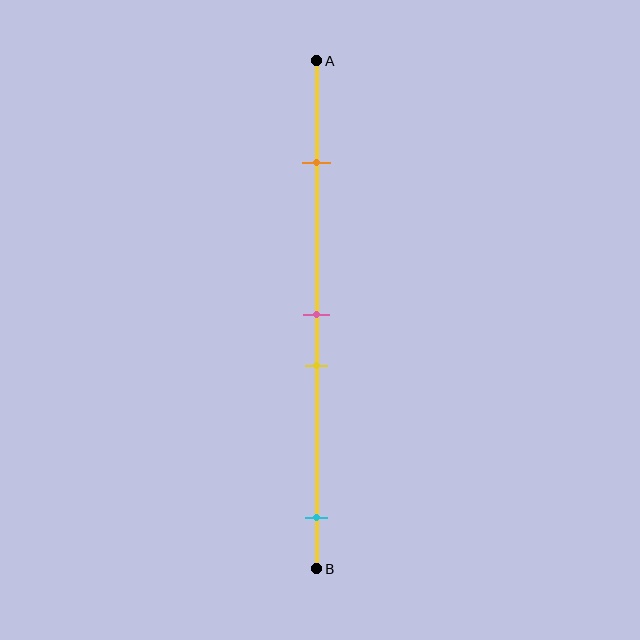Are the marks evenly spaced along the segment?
No, the marks are not evenly spaced.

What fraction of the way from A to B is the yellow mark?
The yellow mark is approximately 60% (0.6) of the way from A to B.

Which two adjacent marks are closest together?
The pink and yellow marks are the closest adjacent pair.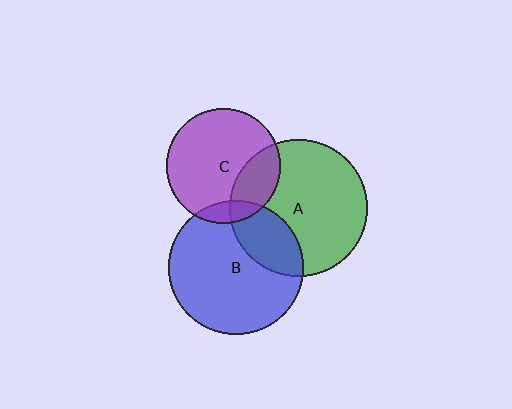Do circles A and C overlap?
Yes.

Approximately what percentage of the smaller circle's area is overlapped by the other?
Approximately 25%.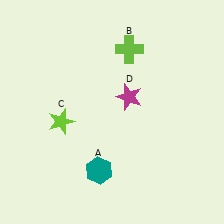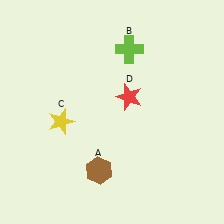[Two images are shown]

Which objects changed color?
A changed from teal to brown. C changed from lime to yellow. D changed from magenta to red.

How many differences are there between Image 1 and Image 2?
There are 3 differences between the two images.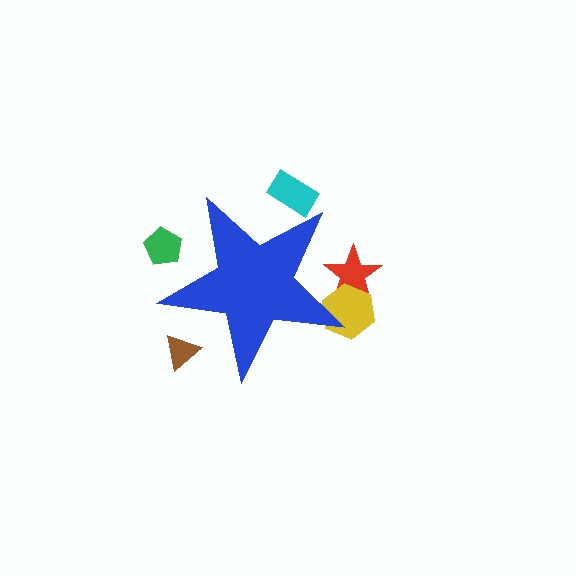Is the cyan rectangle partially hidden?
Yes, the cyan rectangle is partially hidden behind the blue star.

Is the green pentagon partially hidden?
Yes, the green pentagon is partially hidden behind the blue star.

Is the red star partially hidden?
Yes, the red star is partially hidden behind the blue star.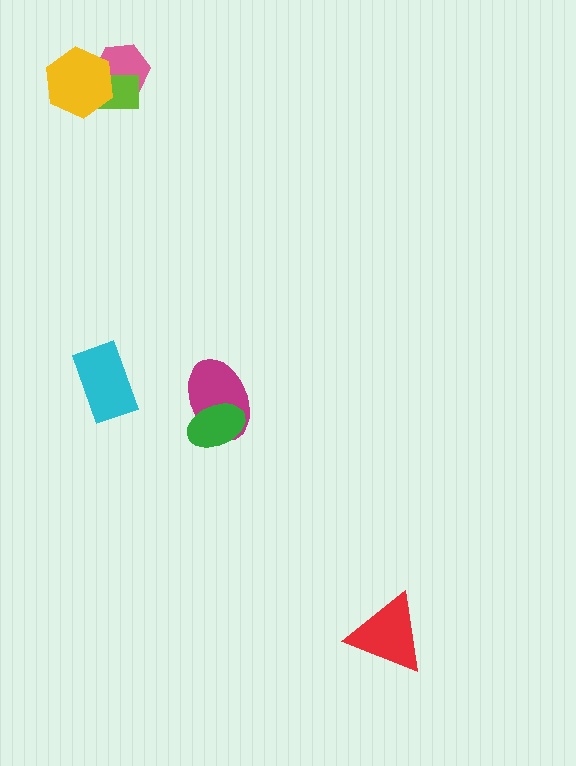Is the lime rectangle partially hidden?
Yes, it is partially covered by another shape.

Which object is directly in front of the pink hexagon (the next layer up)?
The lime rectangle is directly in front of the pink hexagon.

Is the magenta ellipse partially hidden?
Yes, it is partially covered by another shape.